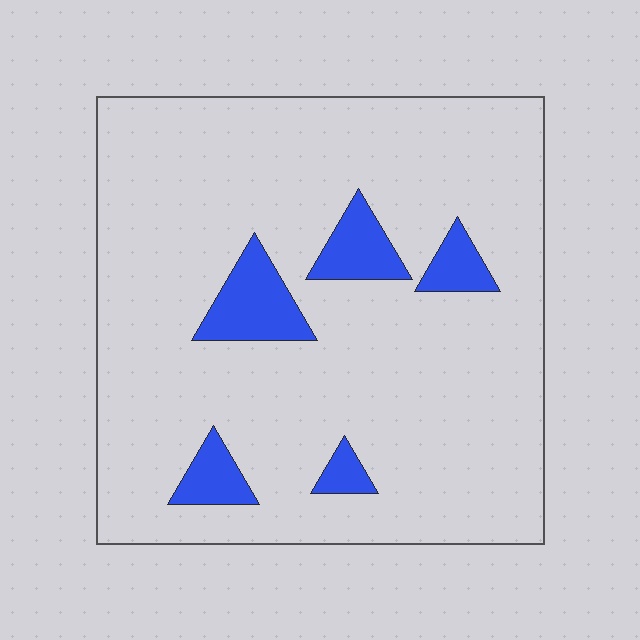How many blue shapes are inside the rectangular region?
5.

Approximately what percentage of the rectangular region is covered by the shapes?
Approximately 10%.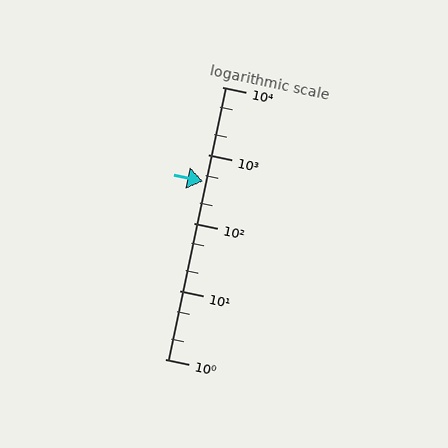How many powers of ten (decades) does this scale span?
The scale spans 4 decades, from 1 to 10000.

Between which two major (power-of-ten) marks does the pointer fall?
The pointer is between 100 and 1000.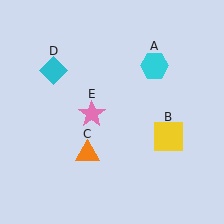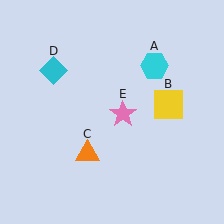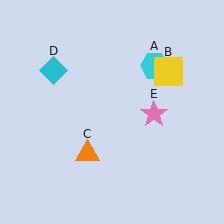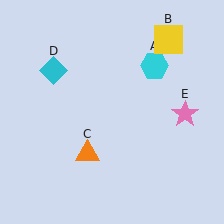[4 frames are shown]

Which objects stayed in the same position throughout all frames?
Cyan hexagon (object A) and orange triangle (object C) and cyan diamond (object D) remained stationary.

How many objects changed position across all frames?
2 objects changed position: yellow square (object B), pink star (object E).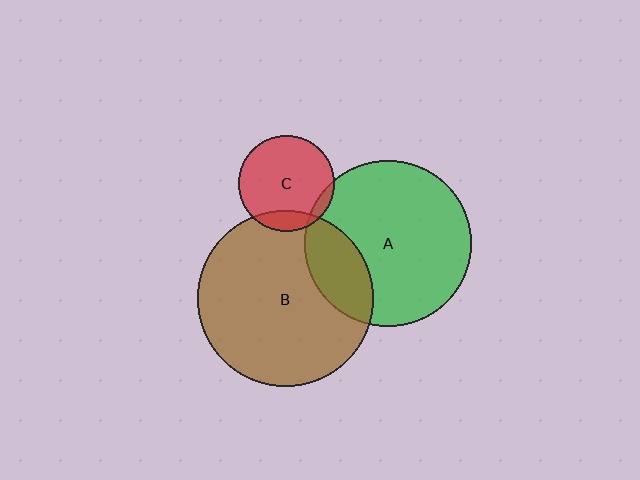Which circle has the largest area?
Circle B (brown).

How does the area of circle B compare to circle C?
Approximately 3.4 times.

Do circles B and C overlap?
Yes.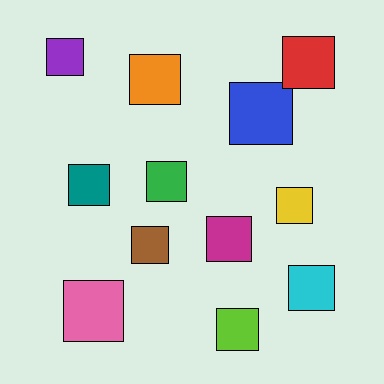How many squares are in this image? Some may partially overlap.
There are 12 squares.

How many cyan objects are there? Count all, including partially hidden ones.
There is 1 cyan object.